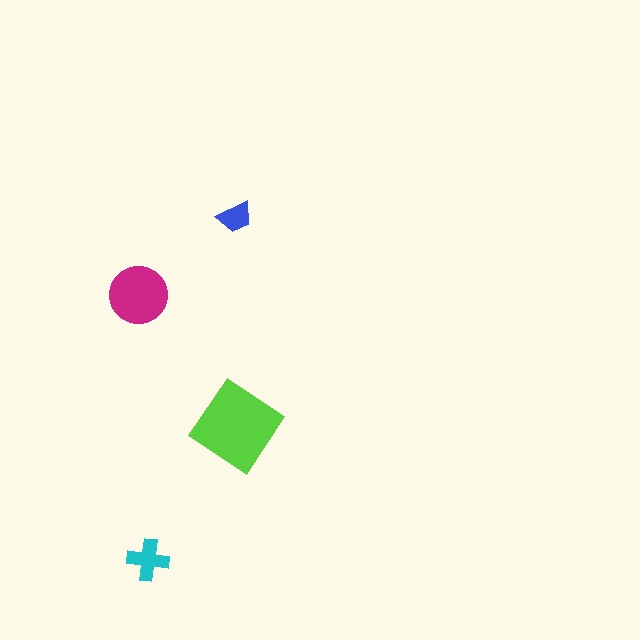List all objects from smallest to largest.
The blue trapezoid, the cyan cross, the magenta circle, the lime diamond.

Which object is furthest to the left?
The magenta circle is leftmost.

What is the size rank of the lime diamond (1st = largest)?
1st.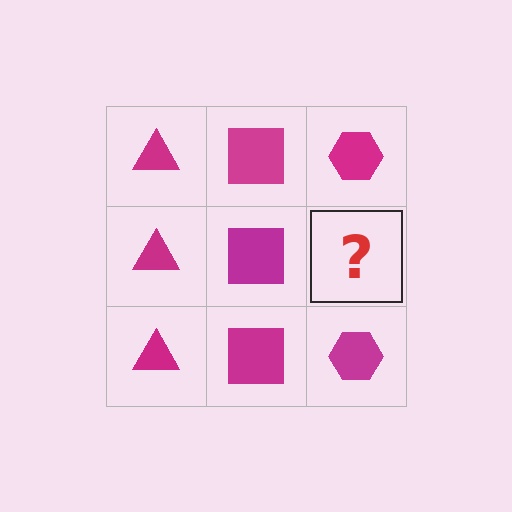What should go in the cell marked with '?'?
The missing cell should contain a magenta hexagon.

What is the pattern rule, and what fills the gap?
The rule is that each column has a consistent shape. The gap should be filled with a magenta hexagon.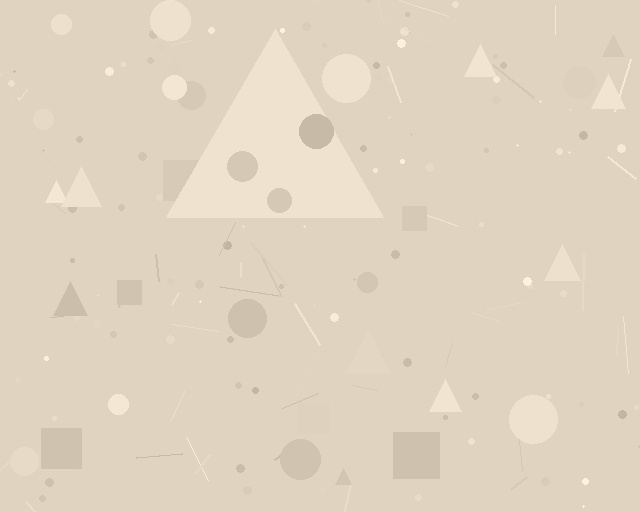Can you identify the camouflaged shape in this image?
The camouflaged shape is a triangle.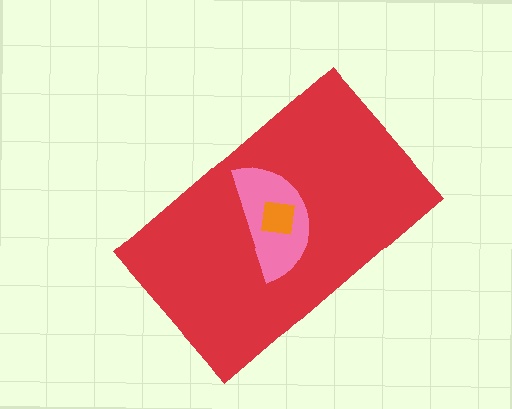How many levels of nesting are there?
3.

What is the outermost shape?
The red rectangle.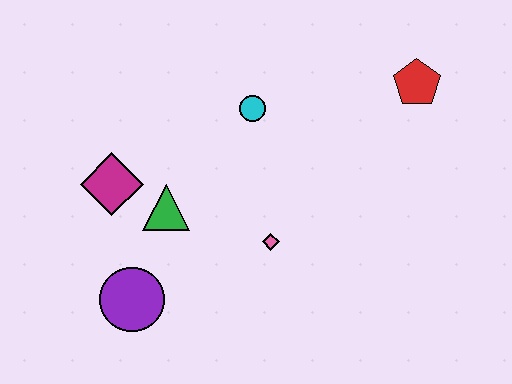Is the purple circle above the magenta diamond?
No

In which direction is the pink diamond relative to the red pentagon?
The pink diamond is below the red pentagon.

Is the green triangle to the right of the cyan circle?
No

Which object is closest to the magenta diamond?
The green triangle is closest to the magenta diamond.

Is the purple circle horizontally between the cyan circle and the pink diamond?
No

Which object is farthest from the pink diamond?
The red pentagon is farthest from the pink diamond.